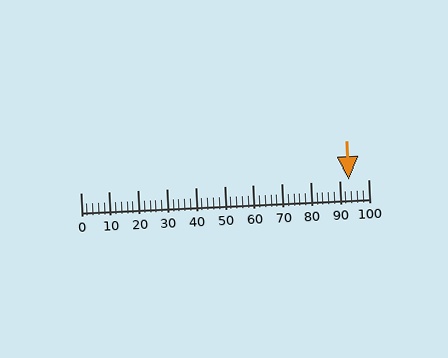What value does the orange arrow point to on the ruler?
The orange arrow points to approximately 93.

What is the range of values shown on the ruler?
The ruler shows values from 0 to 100.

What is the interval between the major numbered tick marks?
The major tick marks are spaced 10 units apart.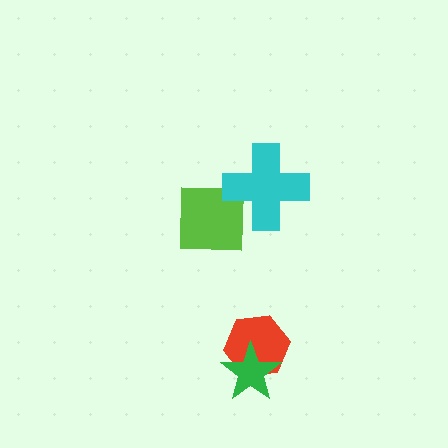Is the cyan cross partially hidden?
No, no other shape covers it.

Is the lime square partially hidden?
Yes, it is partially covered by another shape.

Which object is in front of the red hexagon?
The green star is in front of the red hexagon.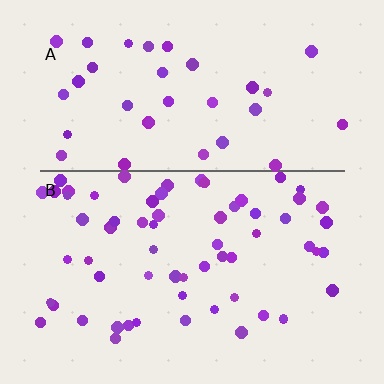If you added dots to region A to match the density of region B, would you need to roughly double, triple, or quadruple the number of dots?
Approximately double.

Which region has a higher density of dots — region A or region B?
B (the bottom).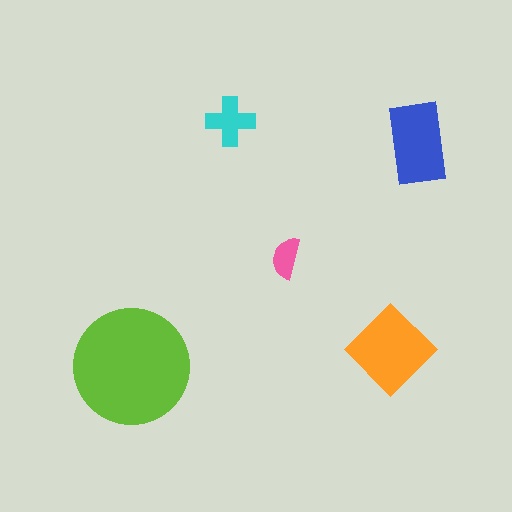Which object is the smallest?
The pink semicircle.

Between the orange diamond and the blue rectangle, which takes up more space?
The orange diamond.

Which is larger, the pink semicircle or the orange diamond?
The orange diamond.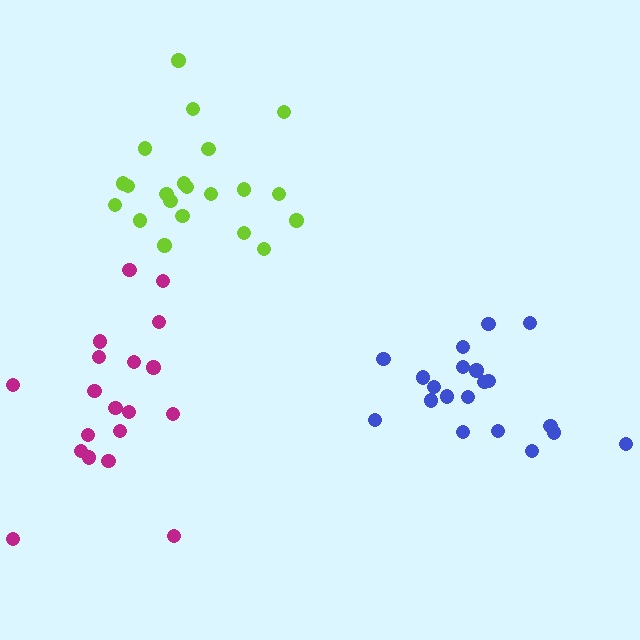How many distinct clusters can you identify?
There are 3 distinct clusters.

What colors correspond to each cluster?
The clusters are colored: lime, blue, magenta.